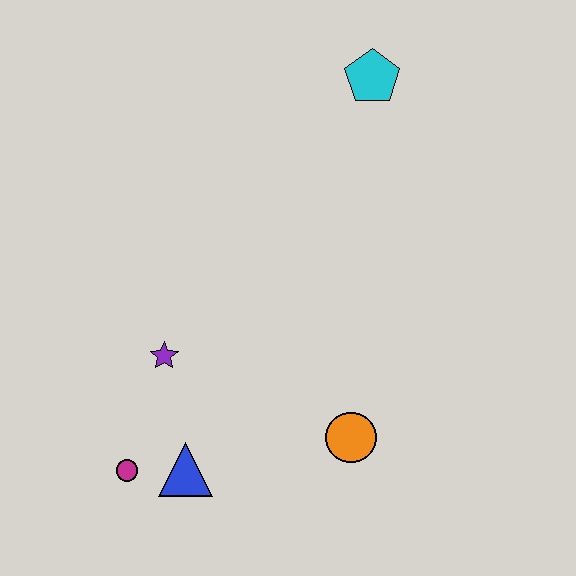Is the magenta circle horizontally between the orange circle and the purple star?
No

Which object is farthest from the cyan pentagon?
The magenta circle is farthest from the cyan pentagon.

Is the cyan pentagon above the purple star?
Yes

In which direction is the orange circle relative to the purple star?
The orange circle is to the right of the purple star.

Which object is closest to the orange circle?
The blue triangle is closest to the orange circle.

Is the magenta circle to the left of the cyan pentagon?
Yes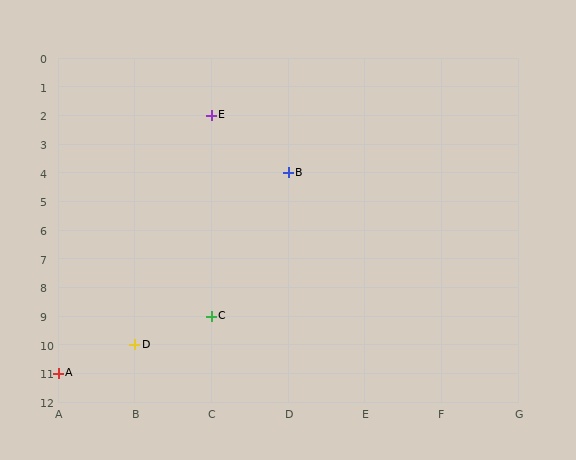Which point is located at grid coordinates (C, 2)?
Point E is at (C, 2).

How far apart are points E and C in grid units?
Points E and C are 7 rows apart.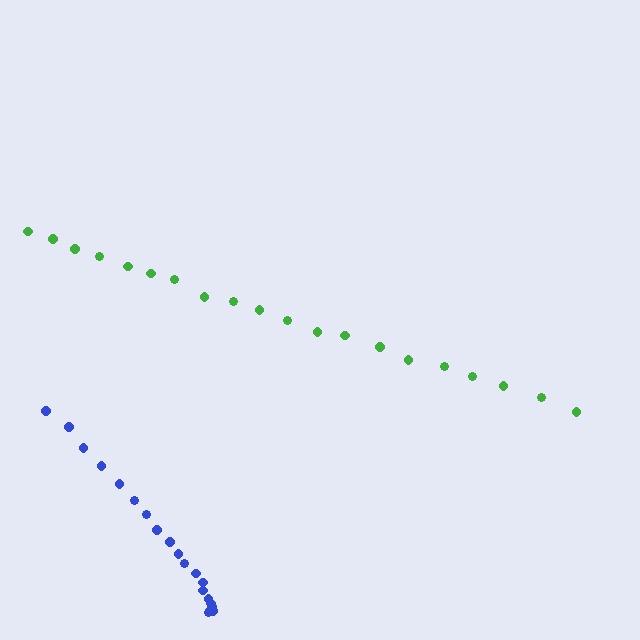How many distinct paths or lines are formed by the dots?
There are 2 distinct paths.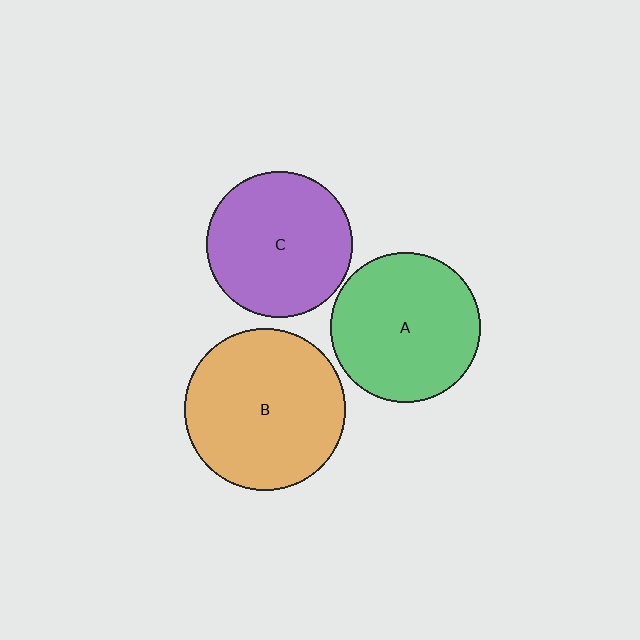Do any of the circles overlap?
No, none of the circles overlap.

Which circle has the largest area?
Circle B (orange).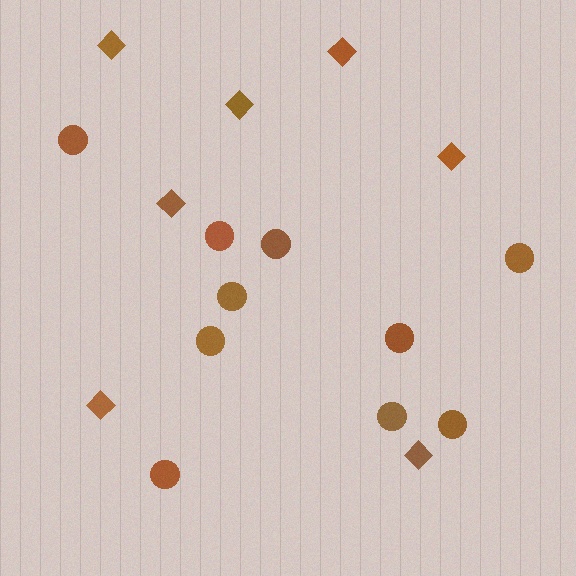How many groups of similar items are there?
There are 2 groups: one group of diamonds (7) and one group of circles (10).